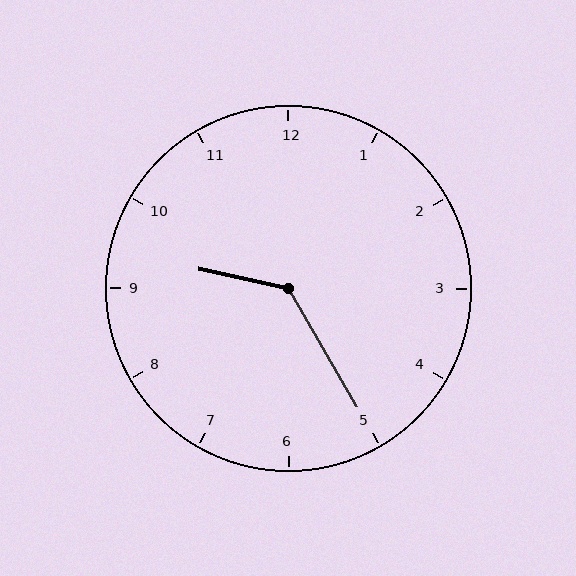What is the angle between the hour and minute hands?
Approximately 132 degrees.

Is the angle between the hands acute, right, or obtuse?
It is obtuse.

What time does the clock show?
9:25.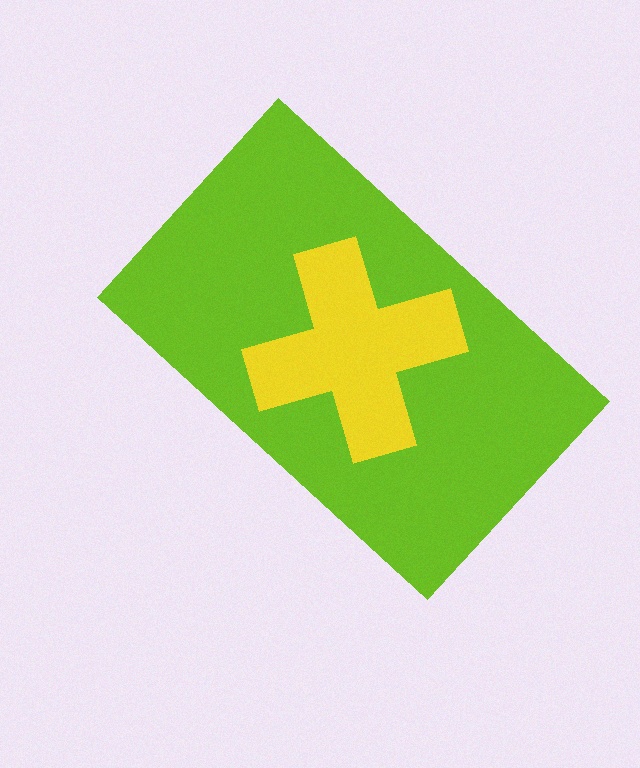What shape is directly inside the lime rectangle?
The yellow cross.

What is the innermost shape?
The yellow cross.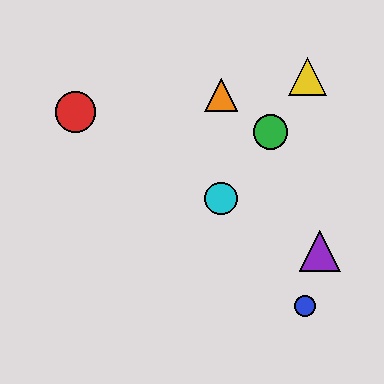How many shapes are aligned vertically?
2 shapes (the orange triangle, the cyan circle) are aligned vertically.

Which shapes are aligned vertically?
The orange triangle, the cyan circle are aligned vertically.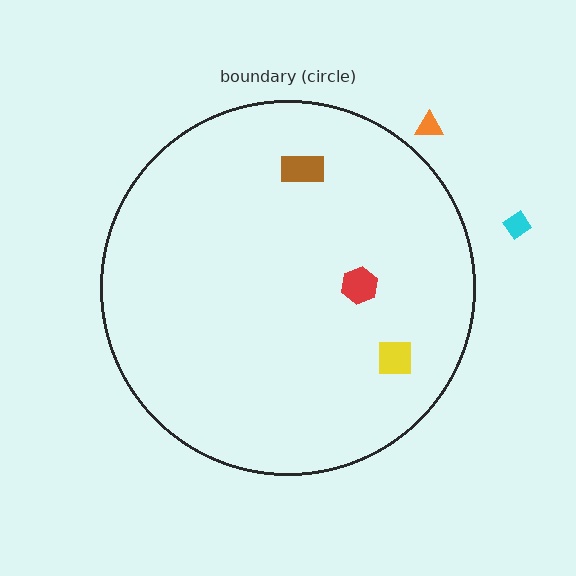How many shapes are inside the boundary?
3 inside, 2 outside.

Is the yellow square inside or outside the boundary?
Inside.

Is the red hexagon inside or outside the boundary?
Inside.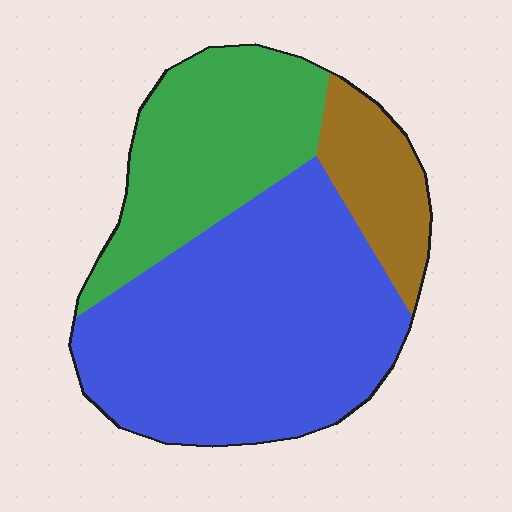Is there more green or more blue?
Blue.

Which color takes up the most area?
Blue, at roughly 55%.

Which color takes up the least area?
Brown, at roughly 15%.